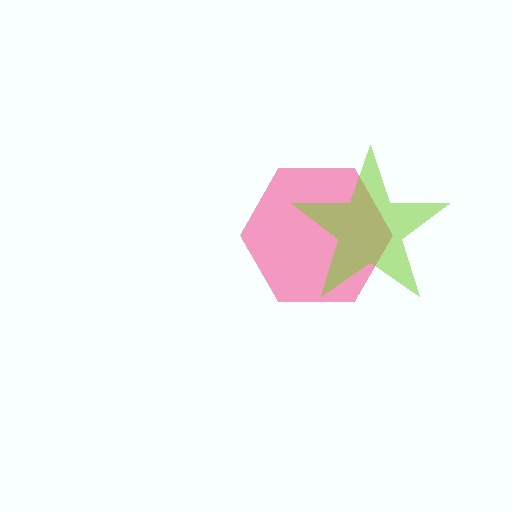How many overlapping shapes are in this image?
There are 2 overlapping shapes in the image.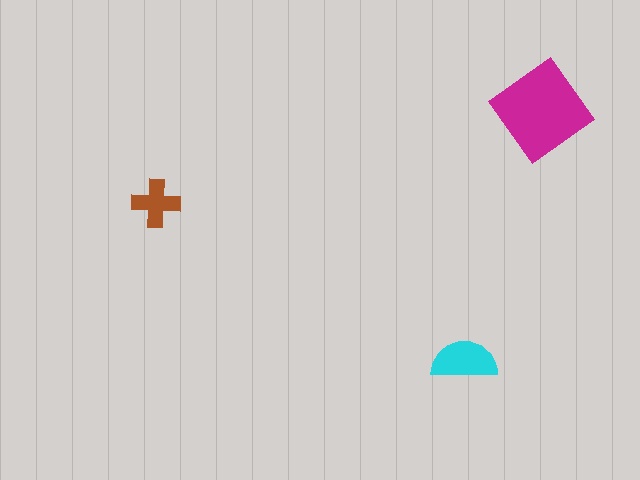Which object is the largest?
The magenta diamond.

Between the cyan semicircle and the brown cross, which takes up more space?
The cyan semicircle.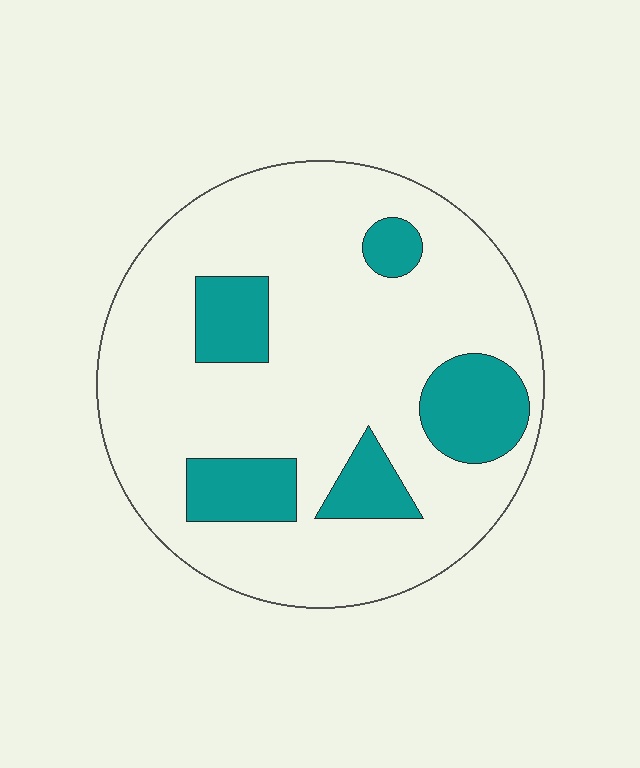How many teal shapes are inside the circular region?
5.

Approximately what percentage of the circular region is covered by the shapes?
Approximately 20%.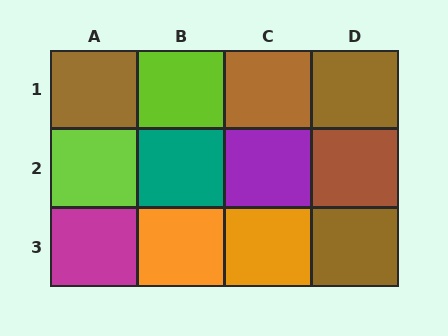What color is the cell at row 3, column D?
Brown.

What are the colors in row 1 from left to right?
Brown, lime, brown, brown.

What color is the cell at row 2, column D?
Brown.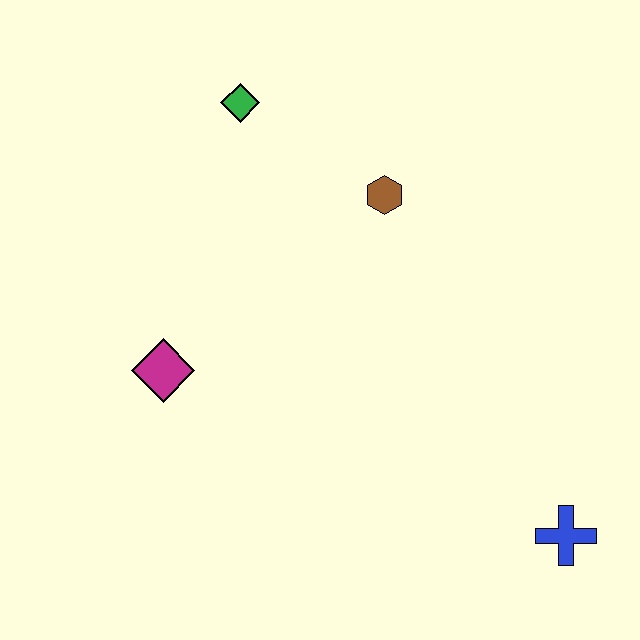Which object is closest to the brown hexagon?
The green diamond is closest to the brown hexagon.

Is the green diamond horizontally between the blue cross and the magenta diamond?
Yes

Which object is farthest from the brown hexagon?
The blue cross is farthest from the brown hexagon.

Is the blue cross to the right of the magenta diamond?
Yes